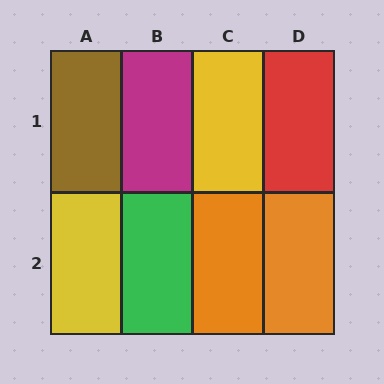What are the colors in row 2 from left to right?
Yellow, green, orange, orange.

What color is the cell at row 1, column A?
Brown.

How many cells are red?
1 cell is red.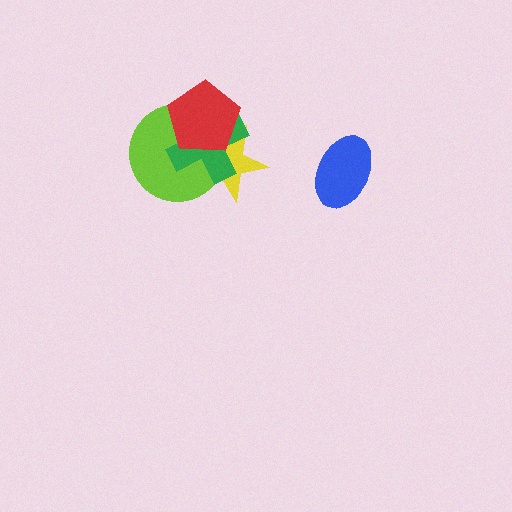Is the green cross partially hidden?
Yes, it is partially covered by another shape.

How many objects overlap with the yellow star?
3 objects overlap with the yellow star.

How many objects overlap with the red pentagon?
3 objects overlap with the red pentagon.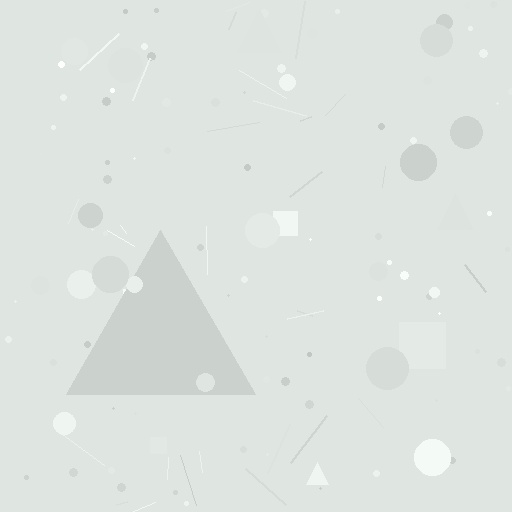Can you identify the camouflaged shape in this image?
The camouflaged shape is a triangle.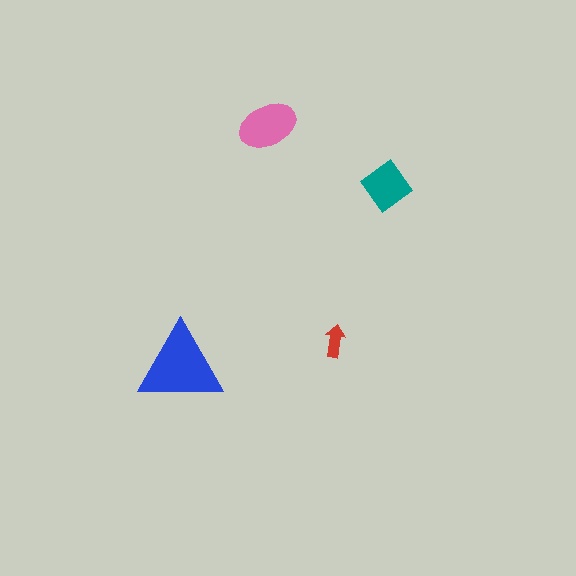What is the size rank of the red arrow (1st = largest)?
4th.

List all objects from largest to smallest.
The blue triangle, the pink ellipse, the teal diamond, the red arrow.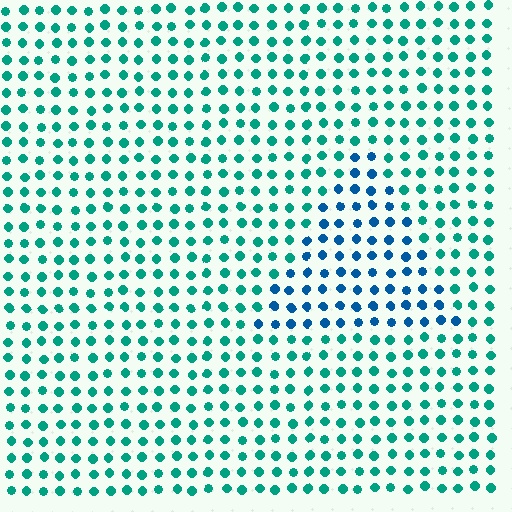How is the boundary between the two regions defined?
The boundary is defined purely by a slight shift in hue (about 38 degrees). Spacing, size, and orientation are identical on both sides.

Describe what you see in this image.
The image is filled with small teal elements in a uniform arrangement. A triangle-shaped region is visible where the elements are tinted to a slightly different hue, forming a subtle color boundary.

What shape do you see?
I see a triangle.